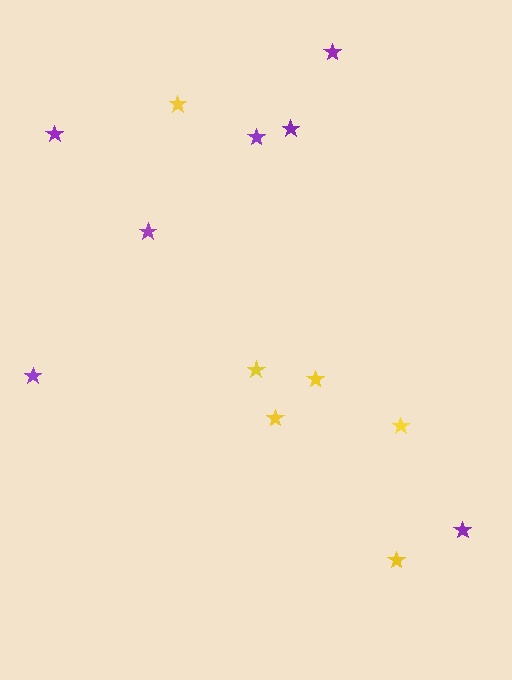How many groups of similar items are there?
There are 2 groups: one group of purple stars (7) and one group of yellow stars (6).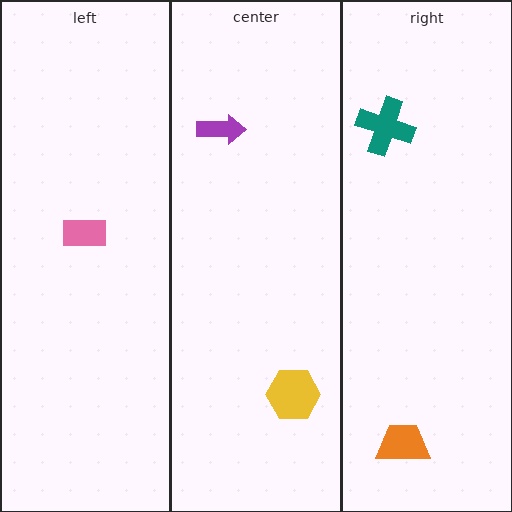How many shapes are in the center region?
2.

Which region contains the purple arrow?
The center region.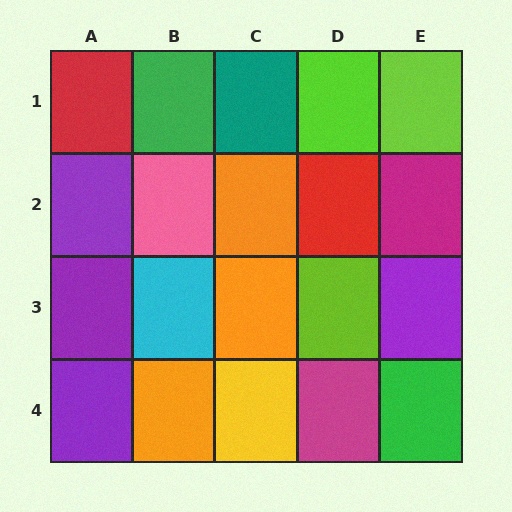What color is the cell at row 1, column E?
Lime.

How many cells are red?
2 cells are red.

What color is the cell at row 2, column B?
Pink.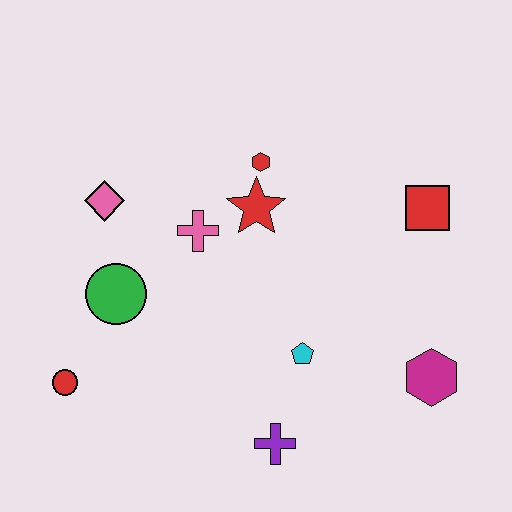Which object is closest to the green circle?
The pink diamond is closest to the green circle.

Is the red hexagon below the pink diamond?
No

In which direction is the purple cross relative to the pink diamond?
The purple cross is below the pink diamond.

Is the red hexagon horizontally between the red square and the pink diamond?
Yes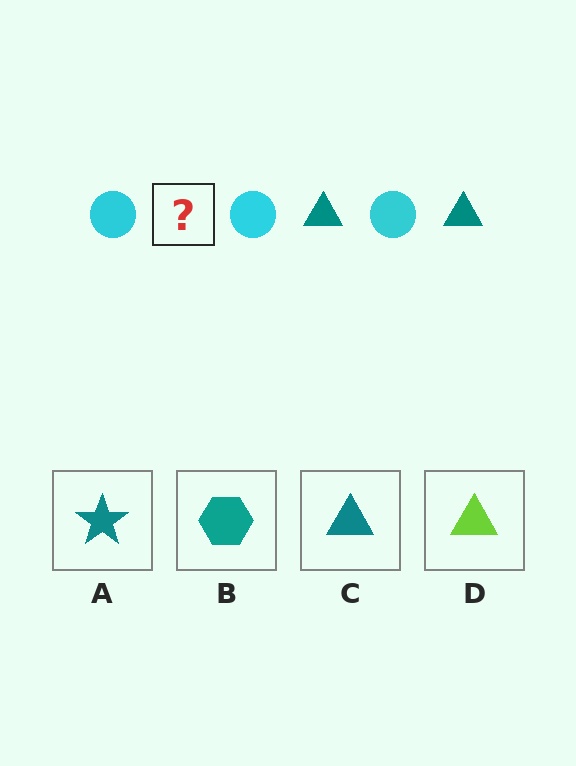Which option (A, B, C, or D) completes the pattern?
C.